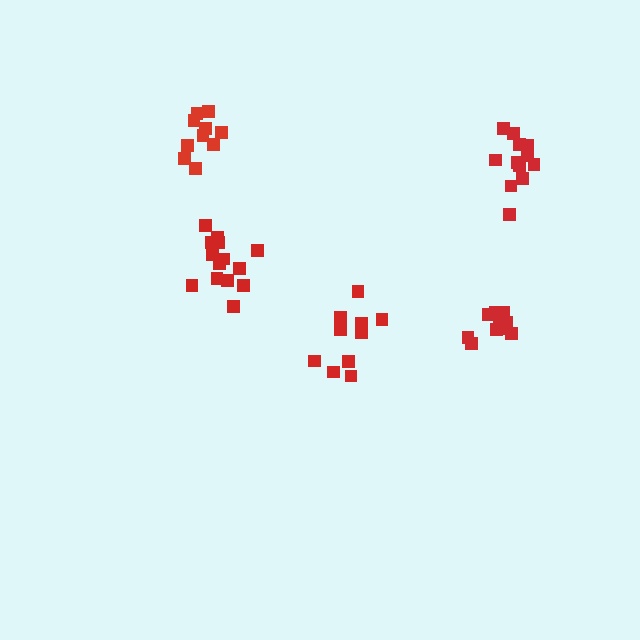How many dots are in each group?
Group 1: 10 dots, Group 2: 14 dots, Group 3: 10 dots, Group 4: 10 dots, Group 5: 12 dots (56 total).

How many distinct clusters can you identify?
There are 5 distinct clusters.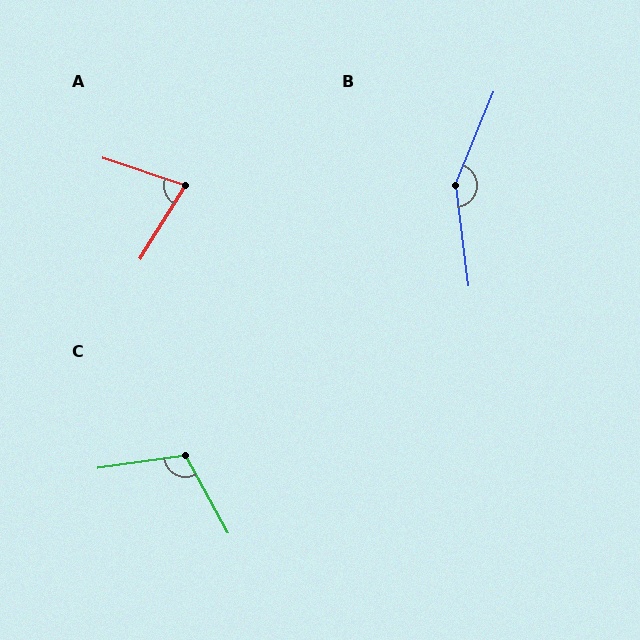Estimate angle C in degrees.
Approximately 111 degrees.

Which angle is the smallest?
A, at approximately 77 degrees.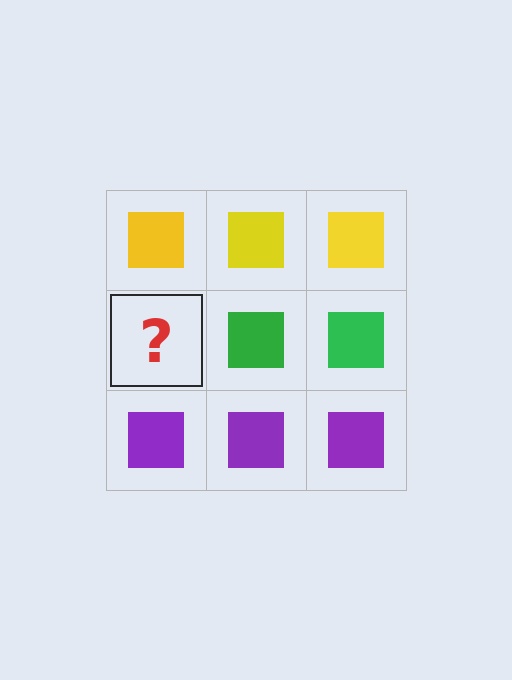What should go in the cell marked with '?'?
The missing cell should contain a green square.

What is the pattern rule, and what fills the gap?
The rule is that each row has a consistent color. The gap should be filled with a green square.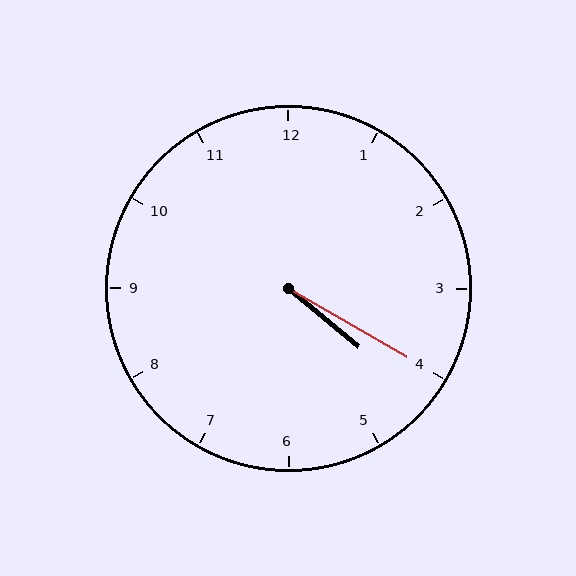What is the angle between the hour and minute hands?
Approximately 10 degrees.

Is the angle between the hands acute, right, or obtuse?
It is acute.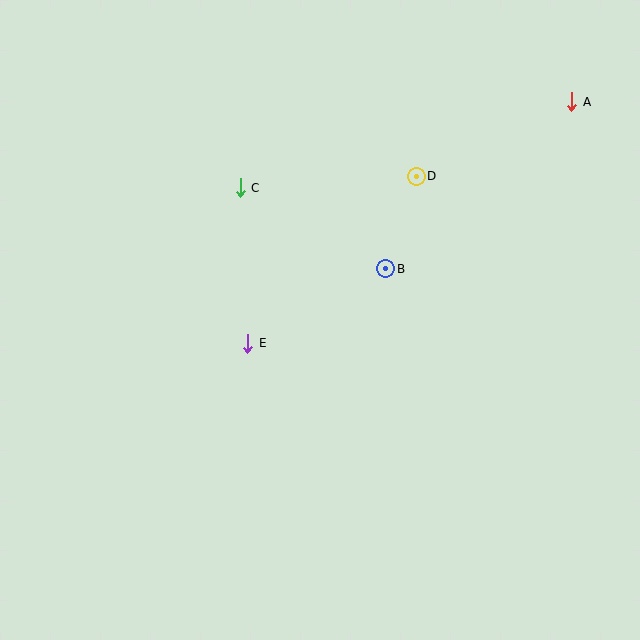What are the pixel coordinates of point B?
Point B is at (386, 269).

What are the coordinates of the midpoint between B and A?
The midpoint between B and A is at (479, 185).